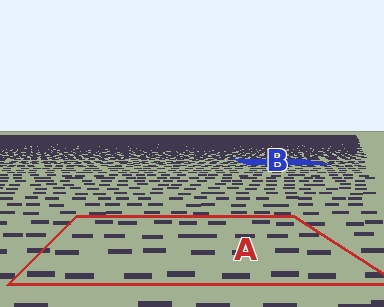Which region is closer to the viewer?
Region A is closer. The texture elements there are larger and more spread out.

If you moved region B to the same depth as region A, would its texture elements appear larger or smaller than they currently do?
They would appear larger. At a closer depth, the same texture elements are projected at a bigger on-screen size.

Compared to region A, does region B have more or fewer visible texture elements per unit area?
Region B has more texture elements per unit area — they are packed more densely because it is farther away.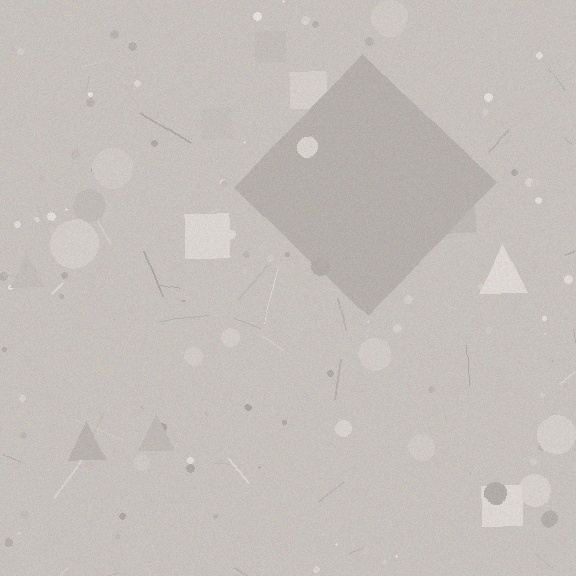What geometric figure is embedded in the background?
A diamond is embedded in the background.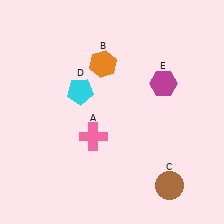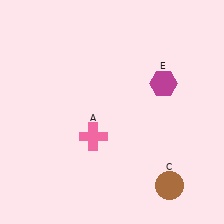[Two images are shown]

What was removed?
The orange hexagon (B), the cyan pentagon (D) were removed in Image 2.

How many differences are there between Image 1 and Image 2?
There are 2 differences between the two images.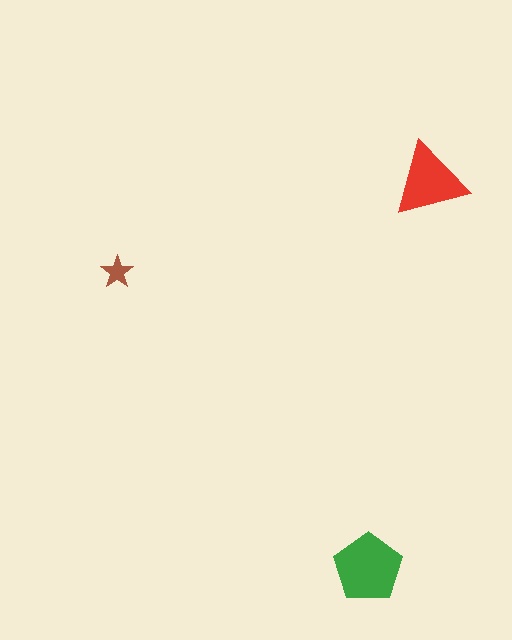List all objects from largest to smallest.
The green pentagon, the red triangle, the brown star.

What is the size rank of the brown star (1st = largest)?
3rd.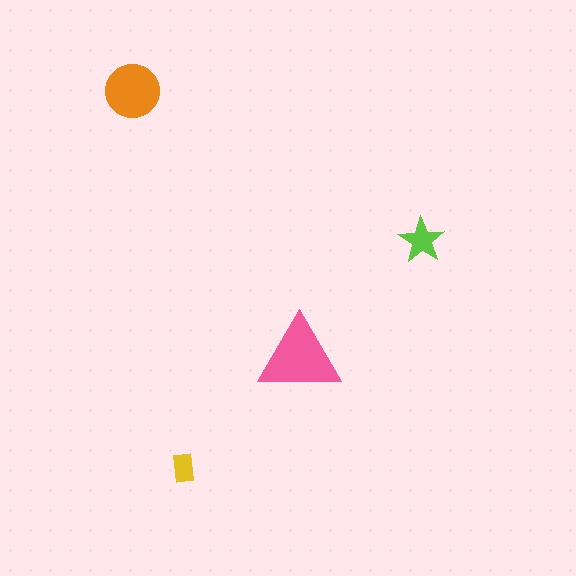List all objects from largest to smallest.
The pink triangle, the orange circle, the lime star, the yellow rectangle.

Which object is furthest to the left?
The orange circle is leftmost.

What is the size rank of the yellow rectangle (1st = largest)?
4th.